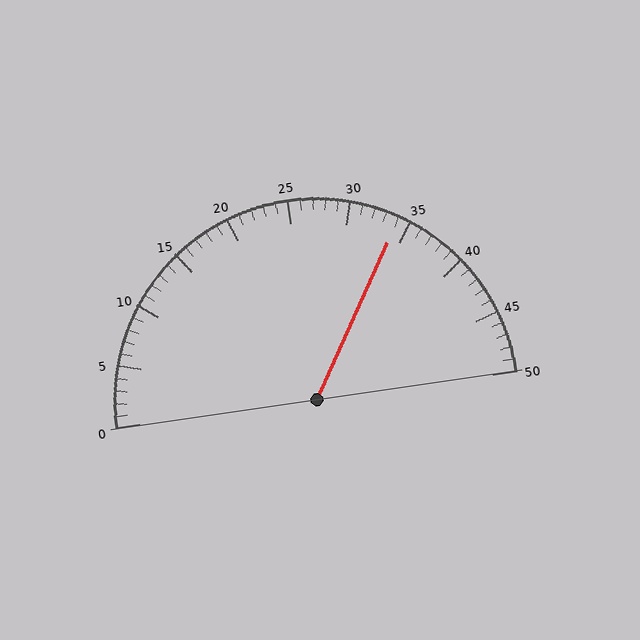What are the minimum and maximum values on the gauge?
The gauge ranges from 0 to 50.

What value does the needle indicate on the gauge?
The needle indicates approximately 34.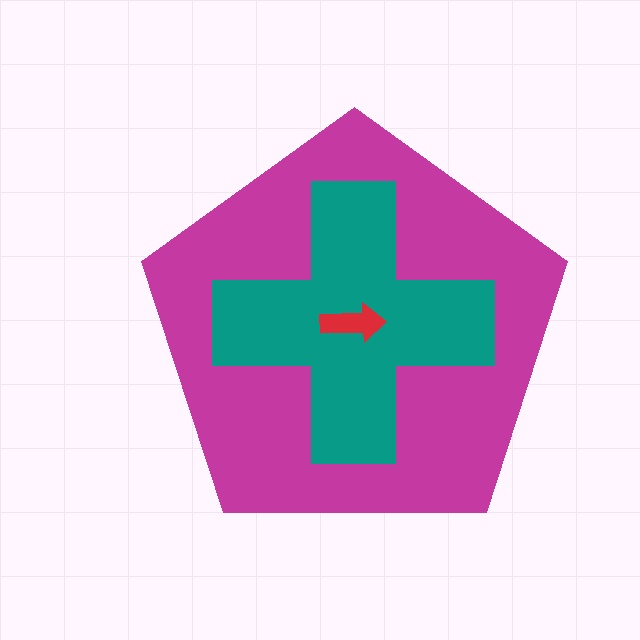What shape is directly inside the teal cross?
The red arrow.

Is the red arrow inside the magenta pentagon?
Yes.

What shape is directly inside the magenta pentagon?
The teal cross.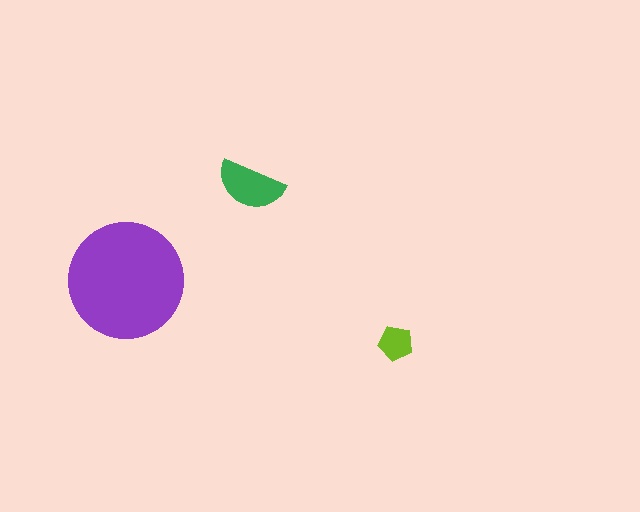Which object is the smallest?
The lime pentagon.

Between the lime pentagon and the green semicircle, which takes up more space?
The green semicircle.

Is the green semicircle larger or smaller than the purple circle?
Smaller.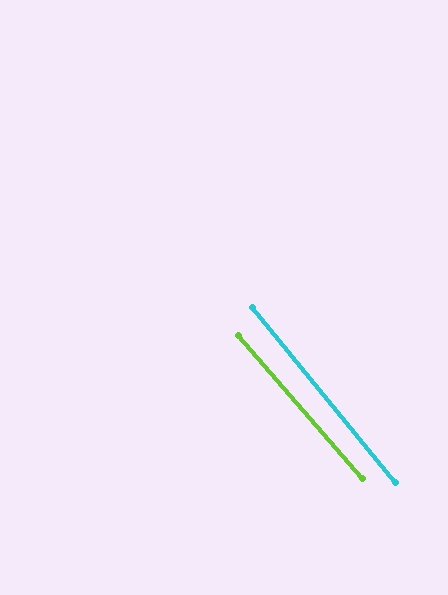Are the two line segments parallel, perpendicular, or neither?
Parallel — their directions differ by only 1.8°.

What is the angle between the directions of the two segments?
Approximately 2 degrees.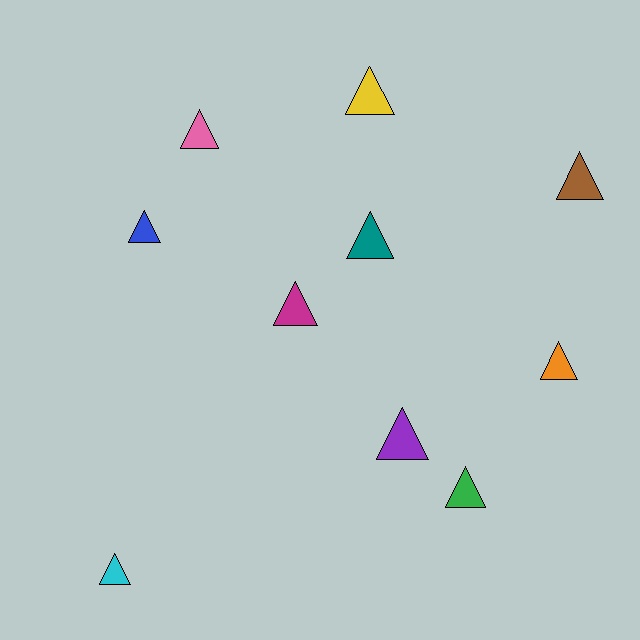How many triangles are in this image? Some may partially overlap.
There are 10 triangles.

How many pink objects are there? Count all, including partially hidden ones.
There is 1 pink object.